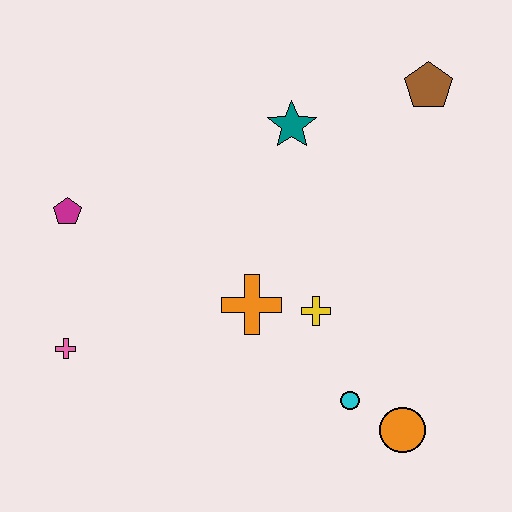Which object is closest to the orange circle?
The cyan circle is closest to the orange circle.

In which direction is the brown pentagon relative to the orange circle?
The brown pentagon is above the orange circle.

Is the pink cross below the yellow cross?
Yes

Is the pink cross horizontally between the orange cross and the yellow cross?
No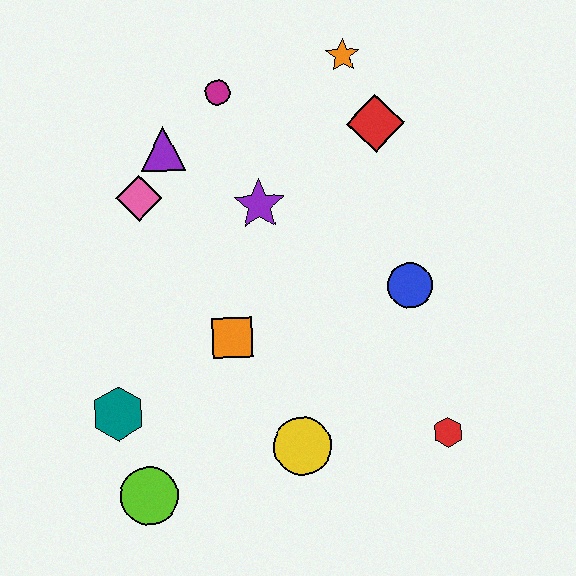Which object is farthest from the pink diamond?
The red hexagon is farthest from the pink diamond.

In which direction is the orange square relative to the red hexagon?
The orange square is to the left of the red hexagon.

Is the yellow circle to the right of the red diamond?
No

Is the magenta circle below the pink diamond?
No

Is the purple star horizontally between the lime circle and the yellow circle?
Yes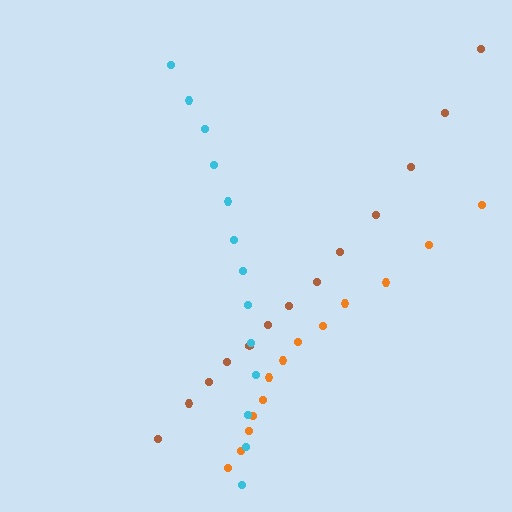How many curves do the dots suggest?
There are 3 distinct paths.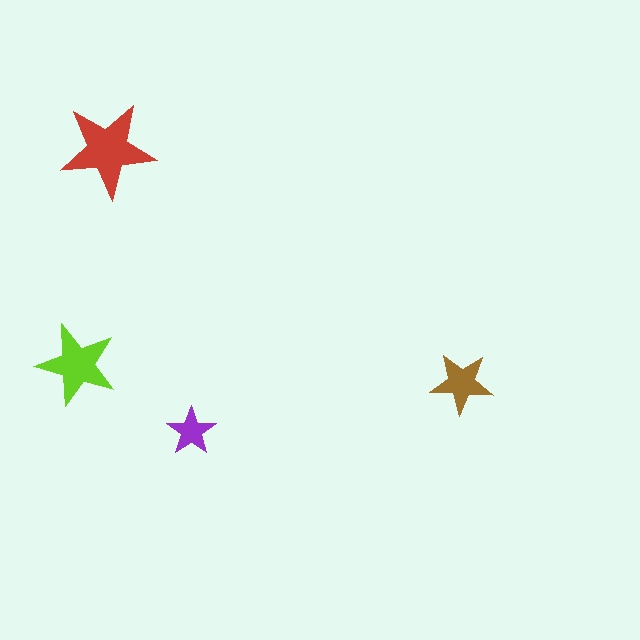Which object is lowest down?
The purple star is bottommost.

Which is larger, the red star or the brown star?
The red one.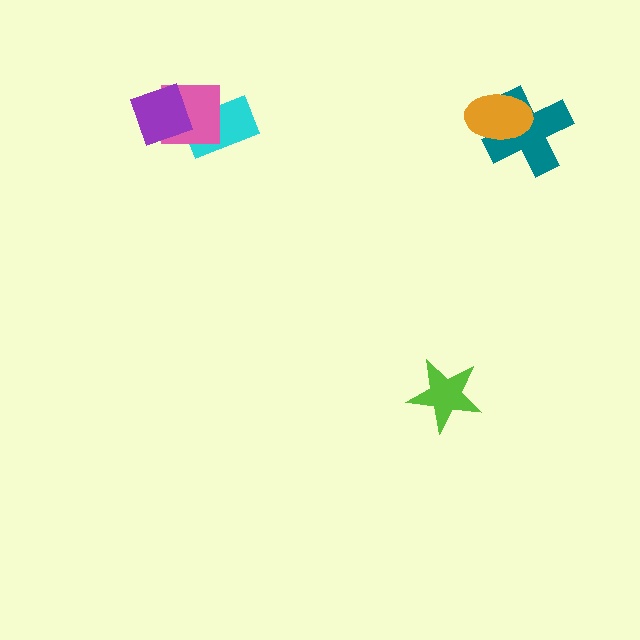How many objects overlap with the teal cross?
1 object overlaps with the teal cross.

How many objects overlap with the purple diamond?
2 objects overlap with the purple diamond.